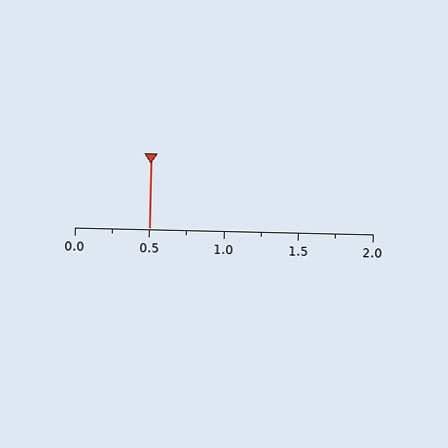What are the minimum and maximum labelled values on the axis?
The axis runs from 0.0 to 2.0.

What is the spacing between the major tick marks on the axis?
The major ticks are spaced 0.5 apart.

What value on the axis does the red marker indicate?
The marker indicates approximately 0.5.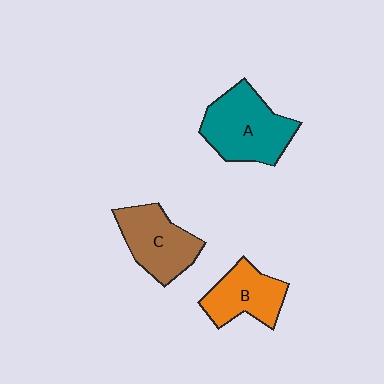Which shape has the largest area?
Shape A (teal).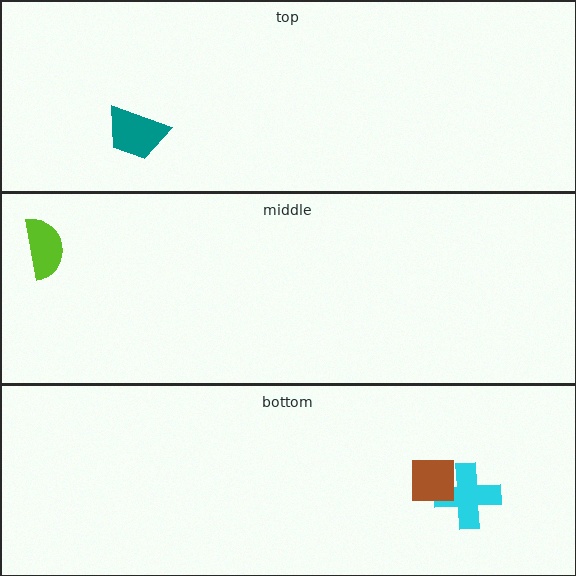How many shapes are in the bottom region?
2.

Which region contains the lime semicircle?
The middle region.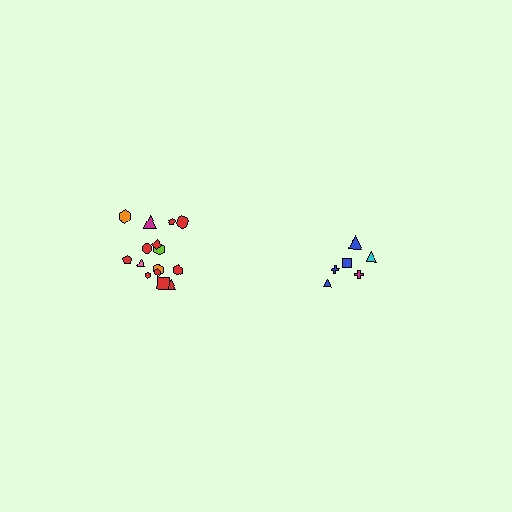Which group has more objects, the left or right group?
The left group.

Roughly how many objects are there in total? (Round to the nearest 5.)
Roughly 20 objects in total.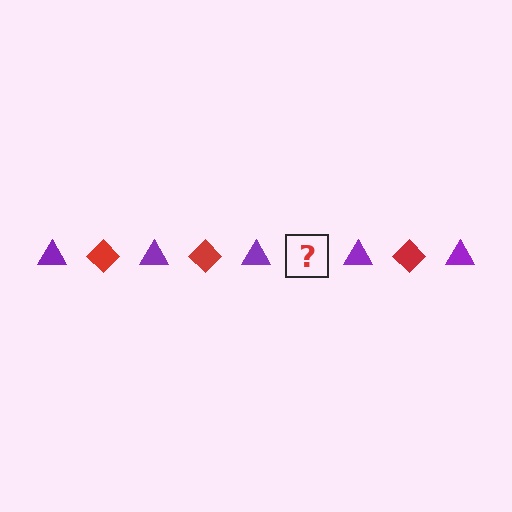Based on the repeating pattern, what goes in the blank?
The blank should be a red diamond.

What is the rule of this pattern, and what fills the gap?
The rule is that the pattern alternates between purple triangle and red diamond. The gap should be filled with a red diamond.